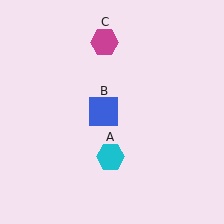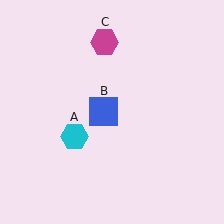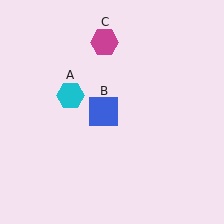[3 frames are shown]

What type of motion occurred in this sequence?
The cyan hexagon (object A) rotated clockwise around the center of the scene.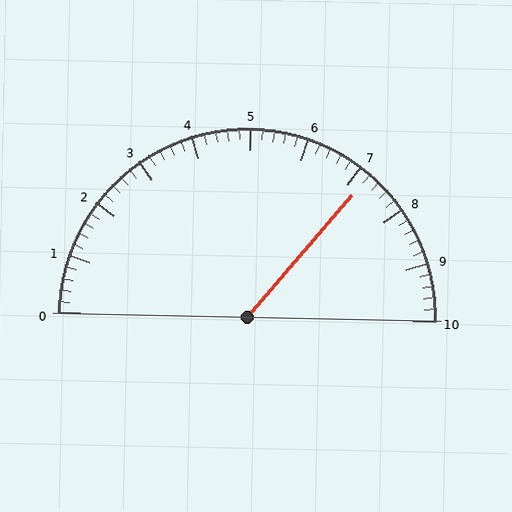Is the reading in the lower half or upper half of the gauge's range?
The reading is in the upper half of the range (0 to 10).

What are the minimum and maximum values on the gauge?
The gauge ranges from 0 to 10.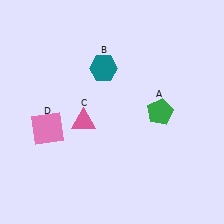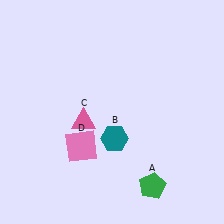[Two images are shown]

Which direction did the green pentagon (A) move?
The green pentagon (A) moved down.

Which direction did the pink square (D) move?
The pink square (D) moved right.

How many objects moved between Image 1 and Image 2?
3 objects moved between the two images.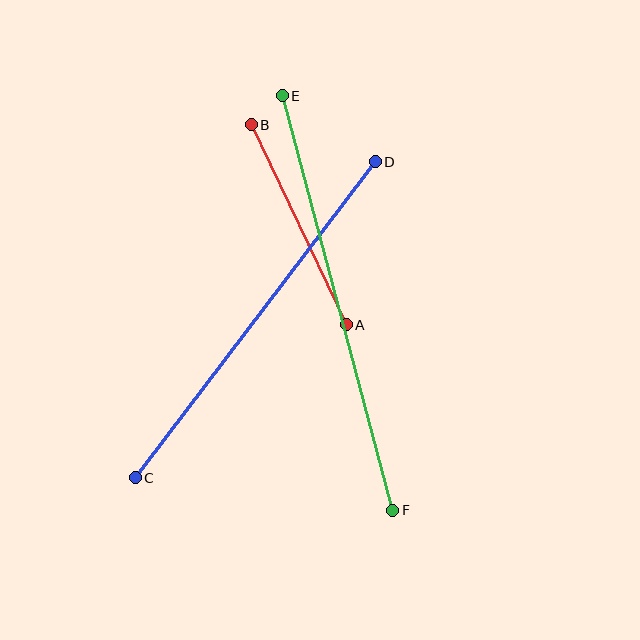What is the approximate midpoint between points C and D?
The midpoint is at approximately (255, 320) pixels.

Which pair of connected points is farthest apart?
Points E and F are farthest apart.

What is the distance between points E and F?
The distance is approximately 429 pixels.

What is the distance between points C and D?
The distance is approximately 397 pixels.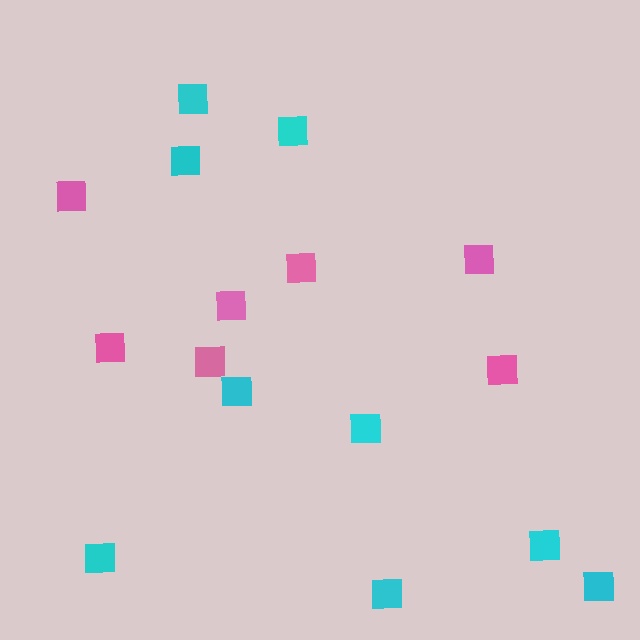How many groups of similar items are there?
There are 2 groups: one group of pink squares (7) and one group of cyan squares (9).